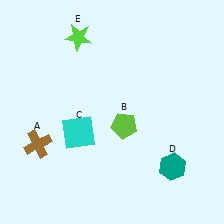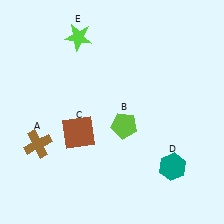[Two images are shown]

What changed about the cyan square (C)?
In Image 1, C is cyan. In Image 2, it changed to brown.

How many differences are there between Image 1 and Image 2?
There is 1 difference between the two images.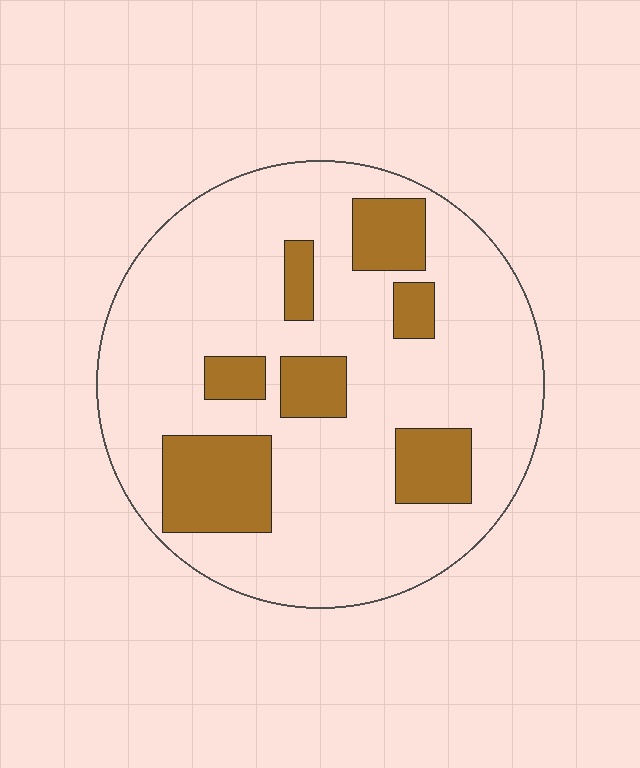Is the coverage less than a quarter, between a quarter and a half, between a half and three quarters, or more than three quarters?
Less than a quarter.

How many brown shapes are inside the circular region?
7.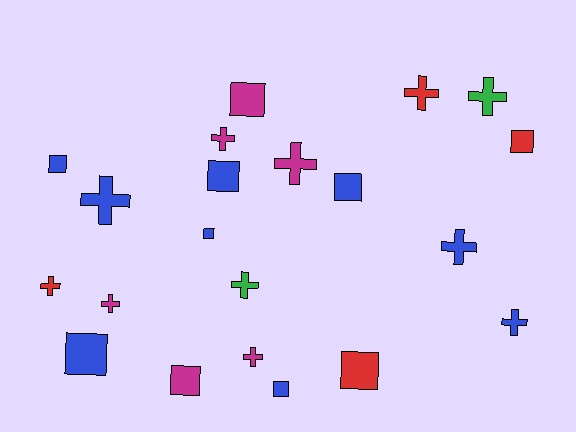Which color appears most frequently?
Blue, with 9 objects.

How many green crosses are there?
There are 2 green crosses.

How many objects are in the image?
There are 21 objects.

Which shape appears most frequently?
Cross, with 11 objects.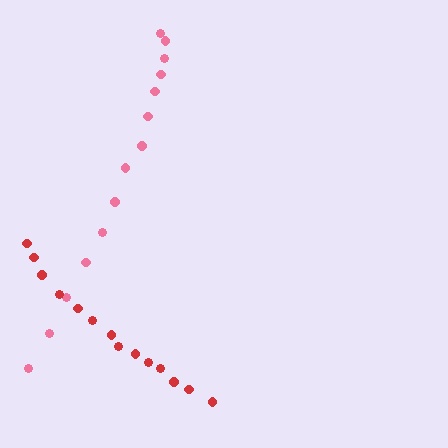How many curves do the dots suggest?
There are 2 distinct paths.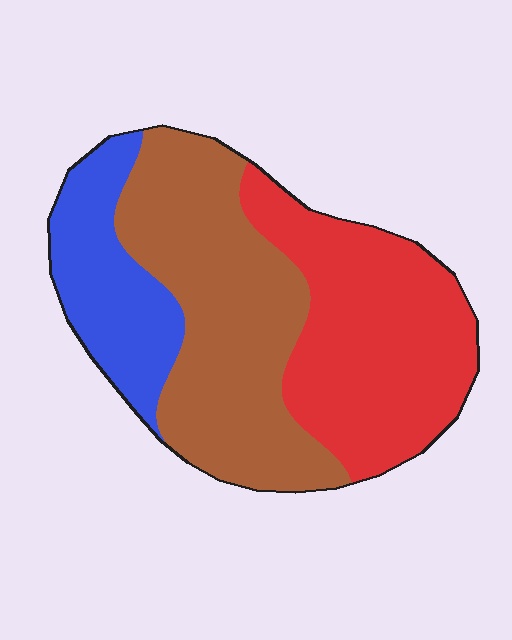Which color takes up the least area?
Blue, at roughly 20%.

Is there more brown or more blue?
Brown.